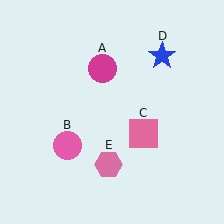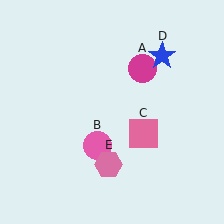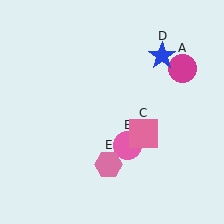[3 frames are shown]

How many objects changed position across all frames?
2 objects changed position: magenta circle (object A), pink circle (object B).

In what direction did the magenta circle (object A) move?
The magenta circle (object A) moved right.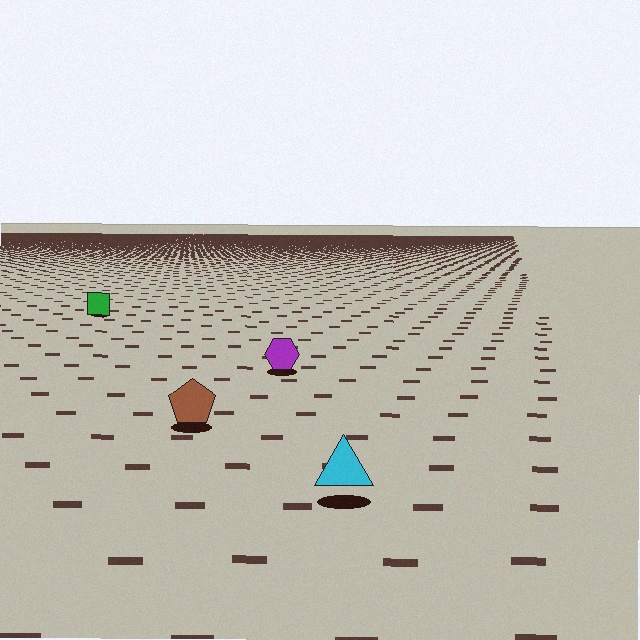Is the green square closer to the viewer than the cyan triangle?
No. The cyan triangle is closer — you can tell from the texture gradient: the ground texture is coarser near it.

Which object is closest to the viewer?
The cyan triangle is closest. The texture marks near it are larger and more spread out.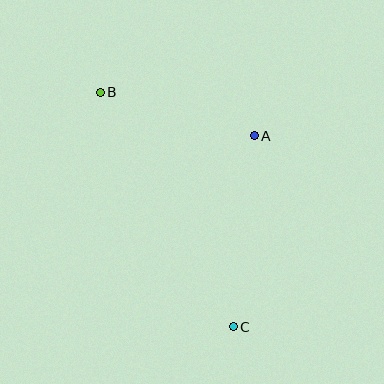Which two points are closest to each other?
Points A and B are closest to each other.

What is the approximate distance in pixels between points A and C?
The distance between A and C is approximately 192 pixels.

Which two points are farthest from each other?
Points B and C are farthest from each other.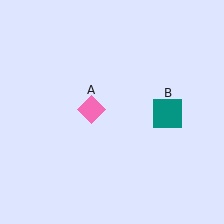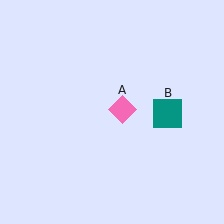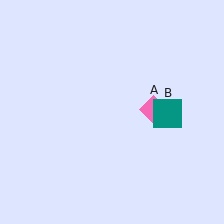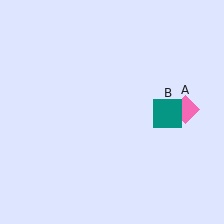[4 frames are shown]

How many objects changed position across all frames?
1 object changed position: pink diamond (object A).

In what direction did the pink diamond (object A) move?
The pink diamond (object A) moved right.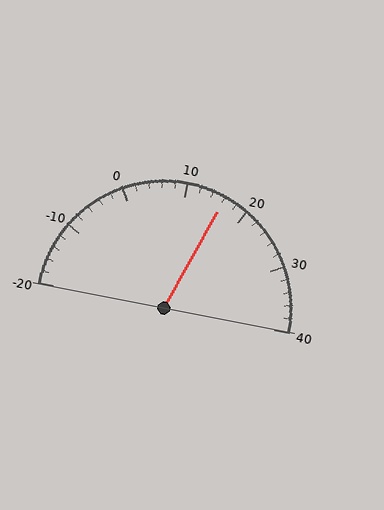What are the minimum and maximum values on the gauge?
The gauge ranges from -20 to 40.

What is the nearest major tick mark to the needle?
The nearest major tick mark is 20.